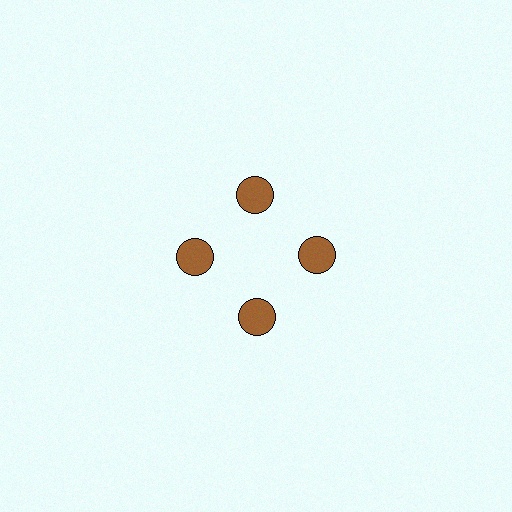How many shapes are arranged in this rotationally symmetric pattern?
There are 4 shapes, arranged in 4 groups of 1.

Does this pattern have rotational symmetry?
Yes, this pattern has 4-fold rotational symmetry. It looks the same after rotating 90 degrees around the center.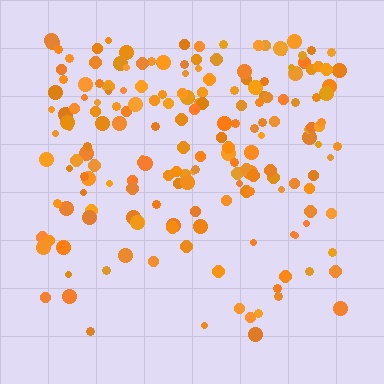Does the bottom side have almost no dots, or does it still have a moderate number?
Still a moderate number, just noticeably fewer than the top.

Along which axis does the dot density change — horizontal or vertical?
Vertical.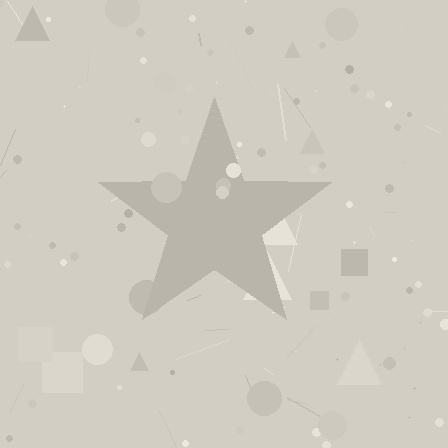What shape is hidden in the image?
A star is hidden in the image.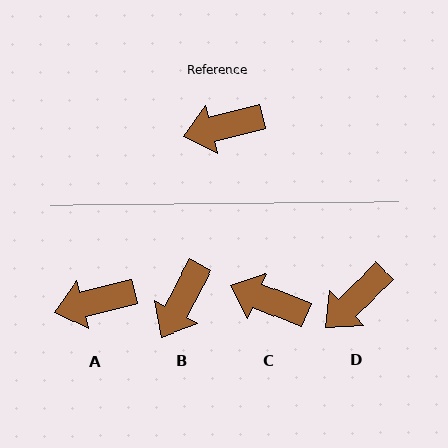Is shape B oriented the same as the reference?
No, it is off by about 47 degrees.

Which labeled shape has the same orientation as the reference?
A.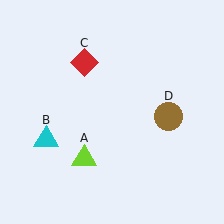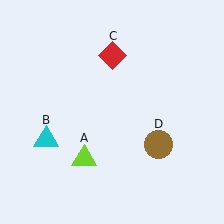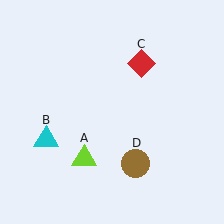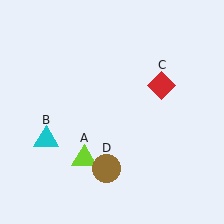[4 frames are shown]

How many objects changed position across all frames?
2 objects changed position: red diamond (object C), brown circle (object D).